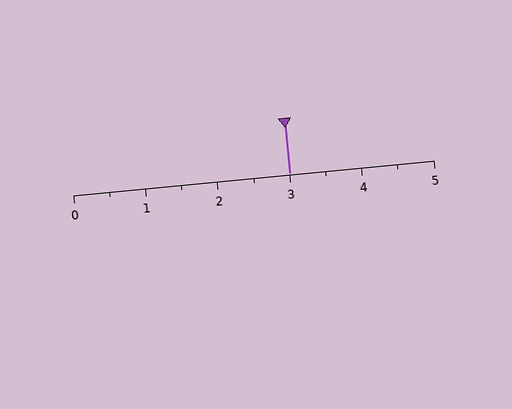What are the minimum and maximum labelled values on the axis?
The axis runs from 0 to 5.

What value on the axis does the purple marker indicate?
The marker indicates approximately 3.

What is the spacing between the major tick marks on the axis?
The major ticks are spaced 1 apart.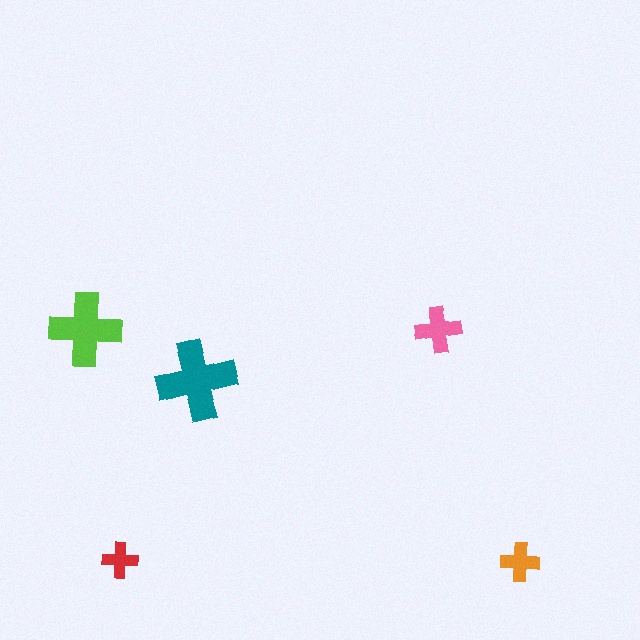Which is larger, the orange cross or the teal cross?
The teal one.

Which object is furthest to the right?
The orange cross is rightmost.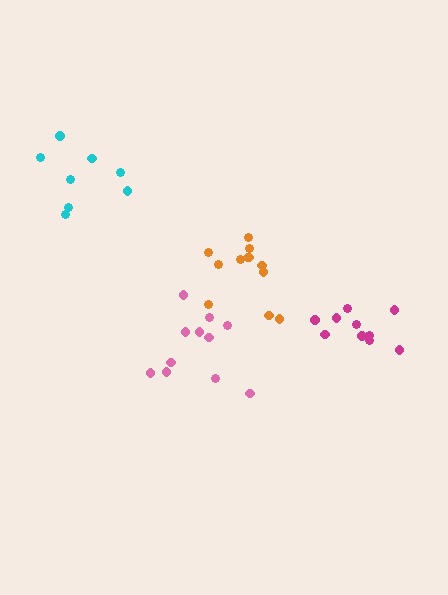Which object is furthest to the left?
The cyan cluster is leftmost.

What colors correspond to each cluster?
The clusters are colored: orange, pink, magenta, cyan.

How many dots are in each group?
Group 1: 12 dots, Group 2: 11 dots, Group 3: 10 dots, Group 4: 8 dots (41 total).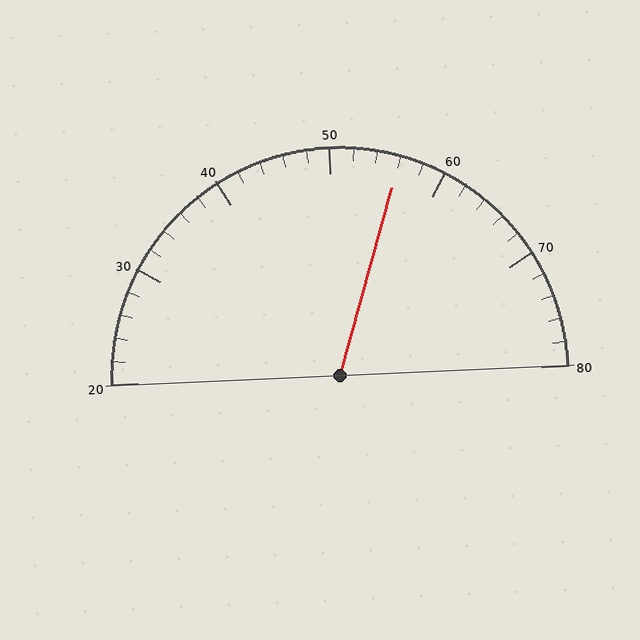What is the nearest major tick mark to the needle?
The nearest major tick mark is 60.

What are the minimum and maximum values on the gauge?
The gauge ranges from 20 to 80.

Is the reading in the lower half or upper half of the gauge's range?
The reading is in the upper half of the range (20 to 80).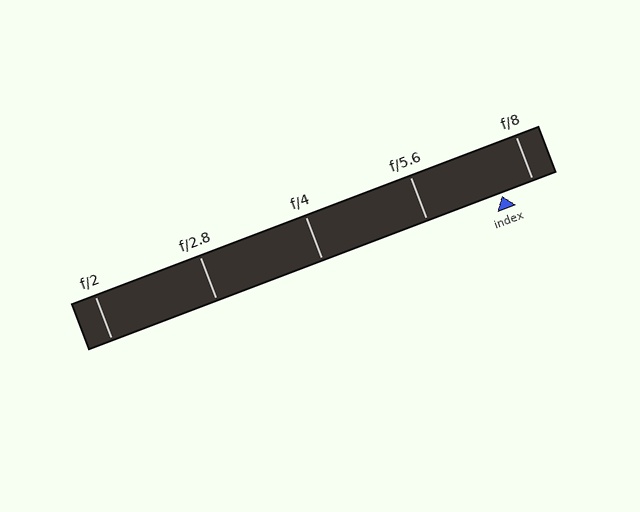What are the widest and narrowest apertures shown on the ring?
The widest aperture shown is f/2 and the narrowest is f/8.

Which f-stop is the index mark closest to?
The index mark is closest to f/8.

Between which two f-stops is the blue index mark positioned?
The index mark is between f/5.6 and f/8.